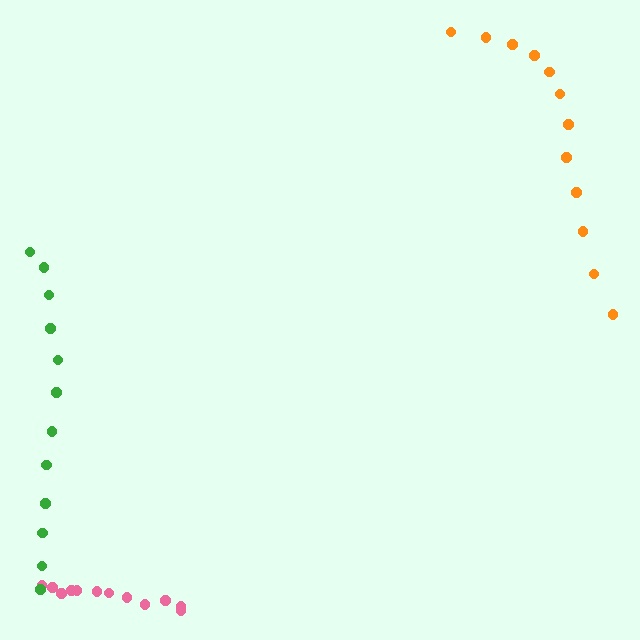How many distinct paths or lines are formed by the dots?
There are 3 distinct paths.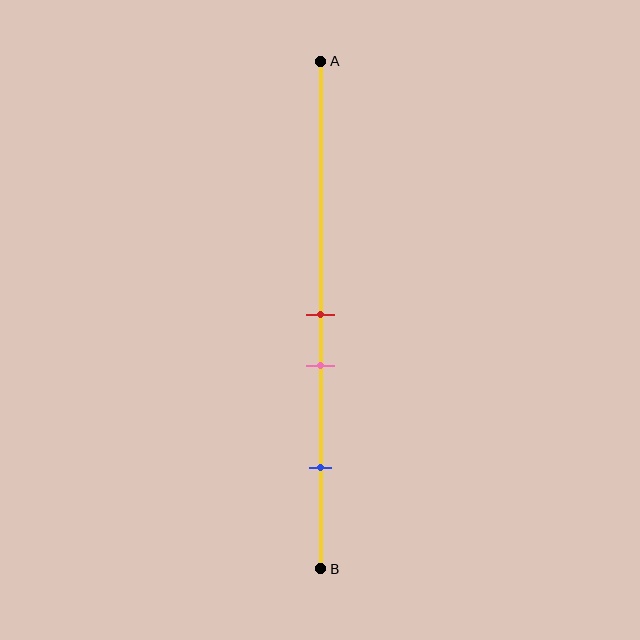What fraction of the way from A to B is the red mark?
The red mark is approximately 50% (0.5) of the way from A to B.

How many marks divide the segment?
There are 3 marks dividing the segment.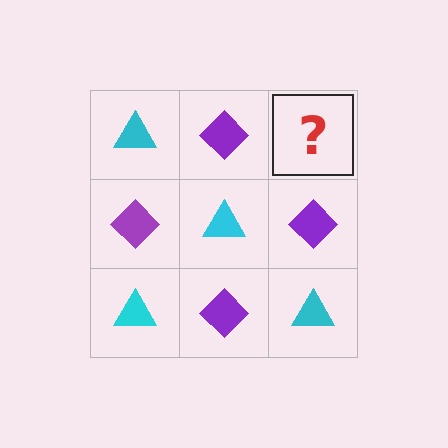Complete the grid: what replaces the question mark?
The question mark should be replaced with a cyan triangle.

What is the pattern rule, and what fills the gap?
The rule is that it alternates cyan triangle and purple diamond in a checkerboard pattern. The gap should be filled with a cyan triangle.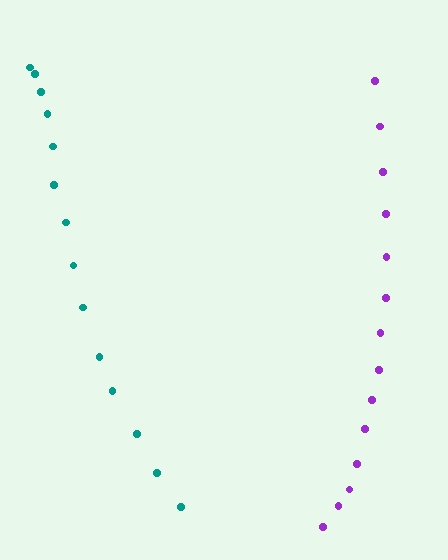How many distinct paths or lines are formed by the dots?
There are 2 distinct paths.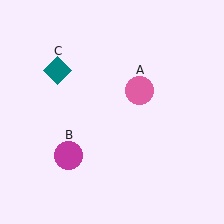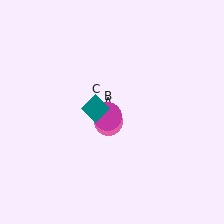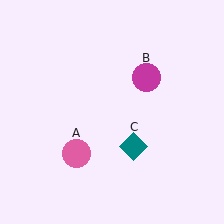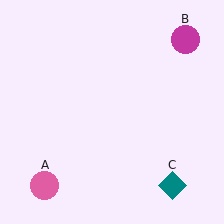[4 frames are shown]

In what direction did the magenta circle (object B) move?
The magenta circle (object B) moved up and to the right.